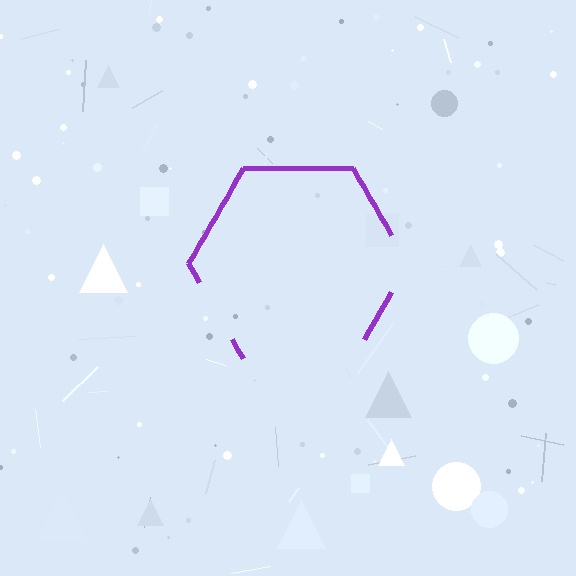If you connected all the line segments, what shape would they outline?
They would outline a hexagon.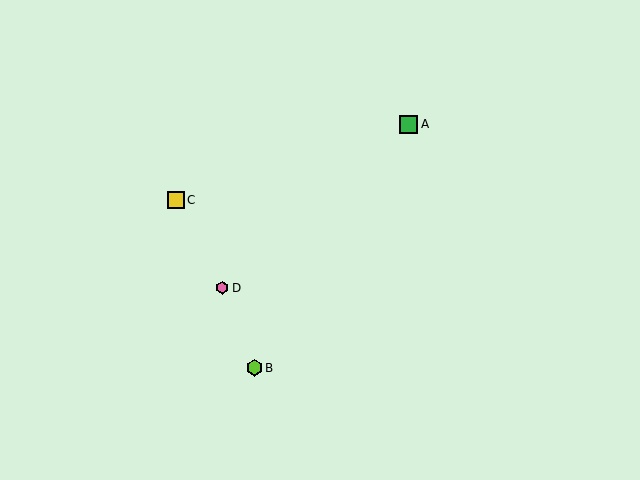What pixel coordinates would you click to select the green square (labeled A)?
Click at (408, 124) to select the green square A.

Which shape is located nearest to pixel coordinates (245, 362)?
The lime hexagon (labeled B) at (254, 368) is nearest to that location.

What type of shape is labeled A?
Shape A is a green square.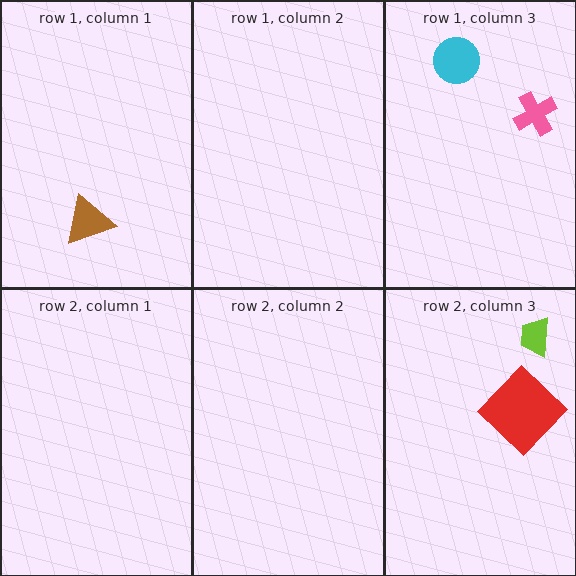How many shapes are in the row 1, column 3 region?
2.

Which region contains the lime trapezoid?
The row 2, column 3 region.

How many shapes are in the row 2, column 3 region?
2.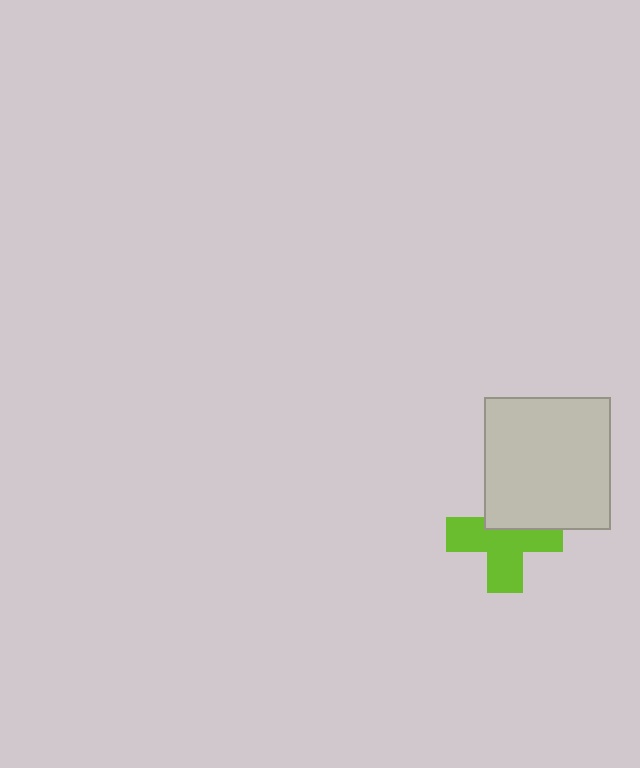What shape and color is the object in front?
The object in front is a light gray rectangle.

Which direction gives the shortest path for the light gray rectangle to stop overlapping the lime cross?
Moving up gives the shortest separation.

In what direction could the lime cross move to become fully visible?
The lime cross could move down. That would shift it out from behind the light gray rectangle entirely.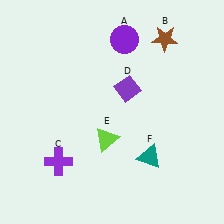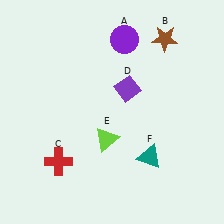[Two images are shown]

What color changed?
The cross (C) changed from purple in Image 1 to red in Image 2.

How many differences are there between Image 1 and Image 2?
There is 1 difference between the two images.